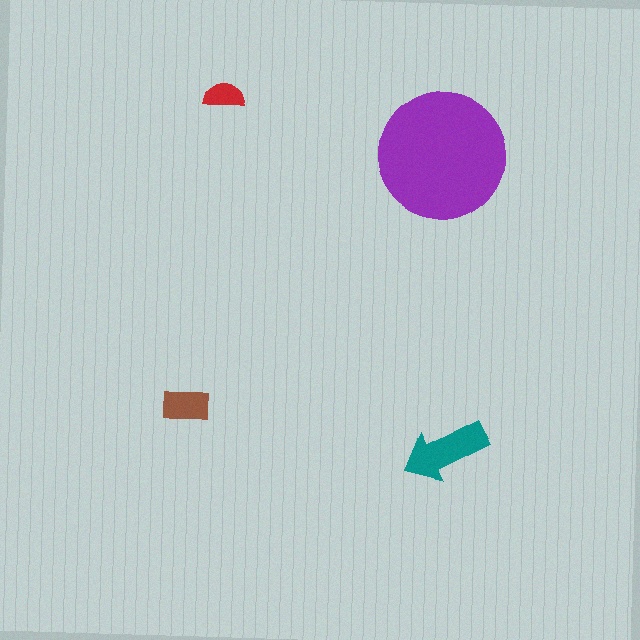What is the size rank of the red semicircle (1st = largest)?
4th.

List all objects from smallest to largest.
The red semicircle, the brown rectangle, the teal arrow, the purple circle.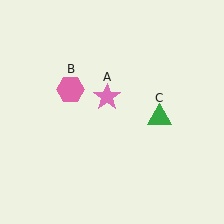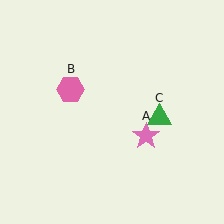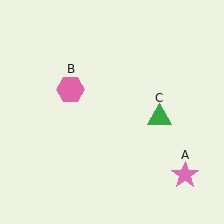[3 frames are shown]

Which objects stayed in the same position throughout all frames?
Pink hexagon (object B) and green triangle (object C) remained stationary.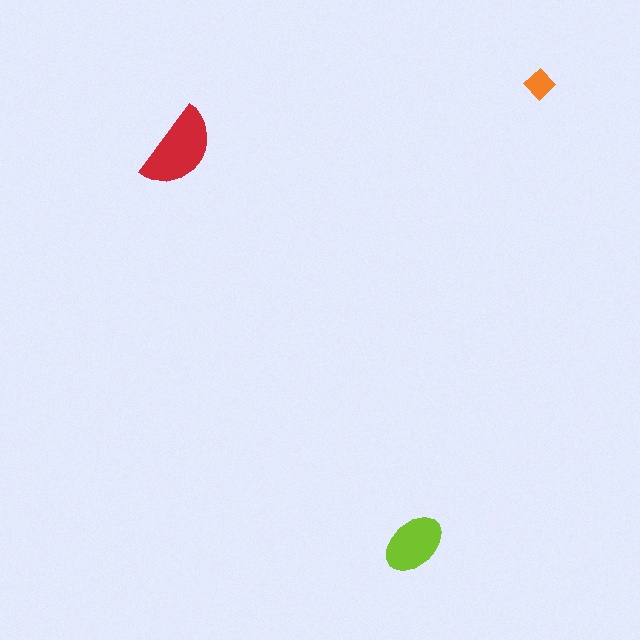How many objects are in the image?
There are 3 objects in the image.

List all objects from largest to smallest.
The red semicircle, the lime ellipse, the orange diamond.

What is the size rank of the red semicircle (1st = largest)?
1st.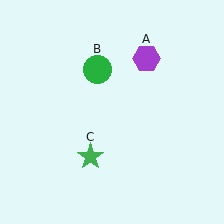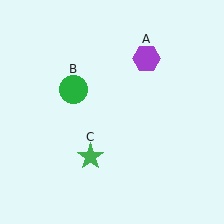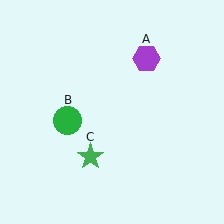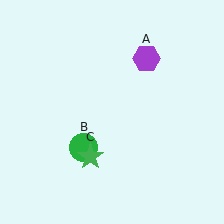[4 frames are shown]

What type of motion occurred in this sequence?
The green circle (object B) rotated counterclockwise around the center of the scene.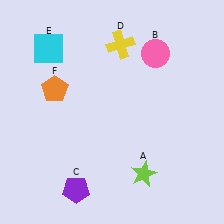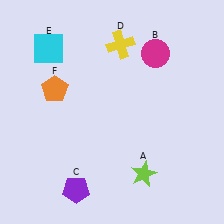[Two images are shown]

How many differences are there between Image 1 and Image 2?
There is 1 difference between the two images.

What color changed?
The circle (B) changed from pink in Image 1 to magenta in Image 2.